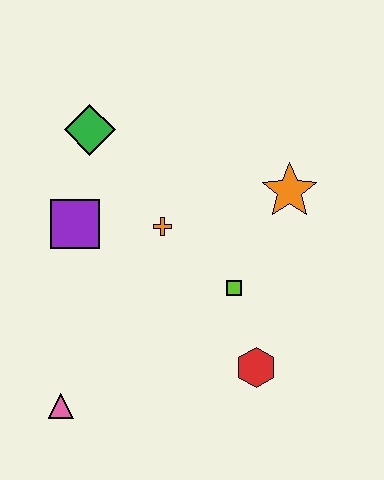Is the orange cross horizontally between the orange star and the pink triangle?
Yes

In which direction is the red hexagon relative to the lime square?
The red hexagon is below the lime square.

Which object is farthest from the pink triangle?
The orange star is farthest from the pink triangle.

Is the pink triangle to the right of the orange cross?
No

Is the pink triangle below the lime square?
Yes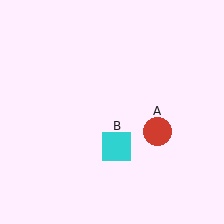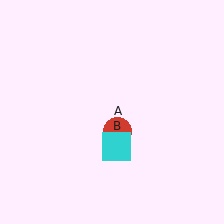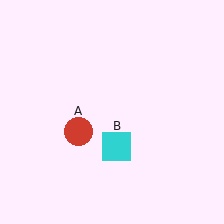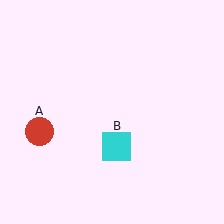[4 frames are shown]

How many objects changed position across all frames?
1 object changed position: red circle (object A).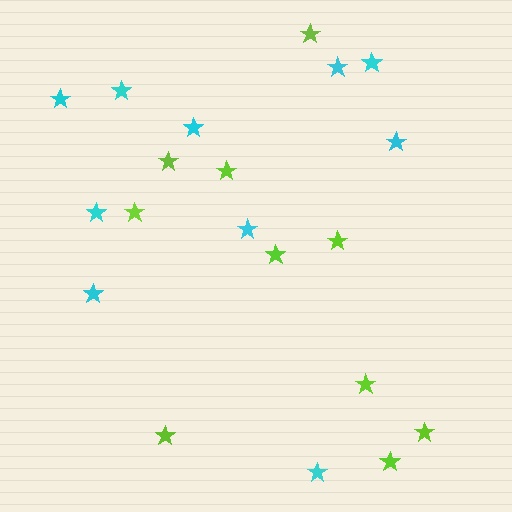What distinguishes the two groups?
There are 2 groups: one group of lime stars (10) and one group of cyan stars (10).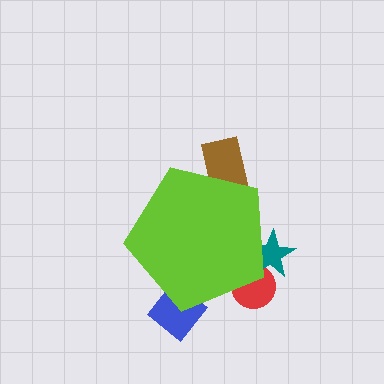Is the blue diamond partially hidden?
Yes, the blue diamond is partially hidden behind the lime pentagon.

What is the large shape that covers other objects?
A lime pentagon.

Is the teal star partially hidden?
Yes, the teal star is partially hidden behind the lime pentagon.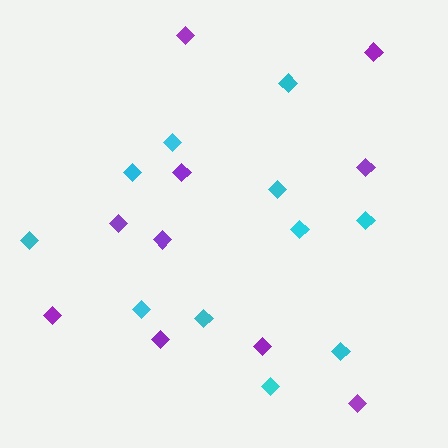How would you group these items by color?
There are 2 groups: one group of cyan diamonds (11) and one group of purple diamonds (10).